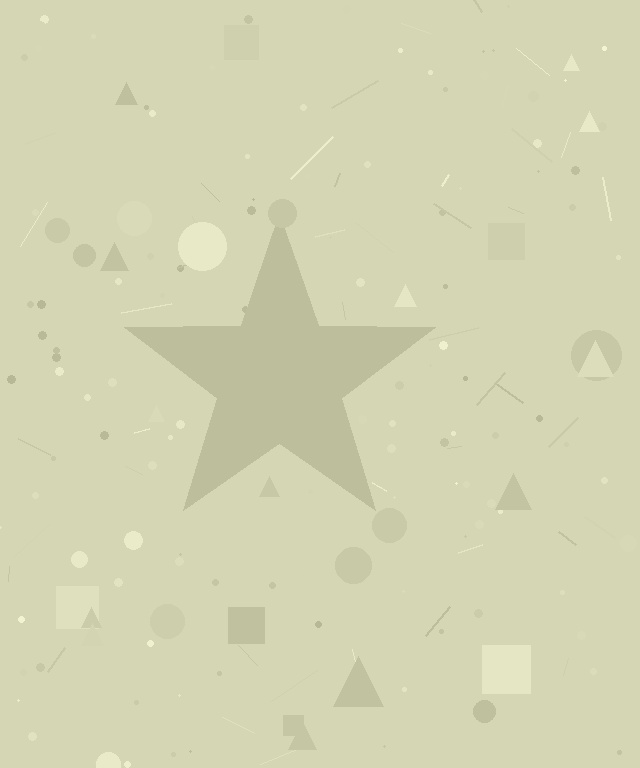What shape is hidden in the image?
A star is hidden in the image.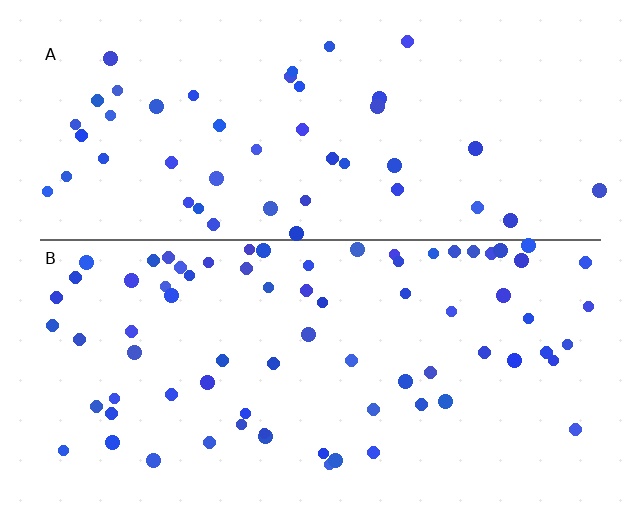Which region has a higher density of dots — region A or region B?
B (the bottom).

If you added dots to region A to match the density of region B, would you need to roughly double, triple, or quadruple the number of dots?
Approximately double.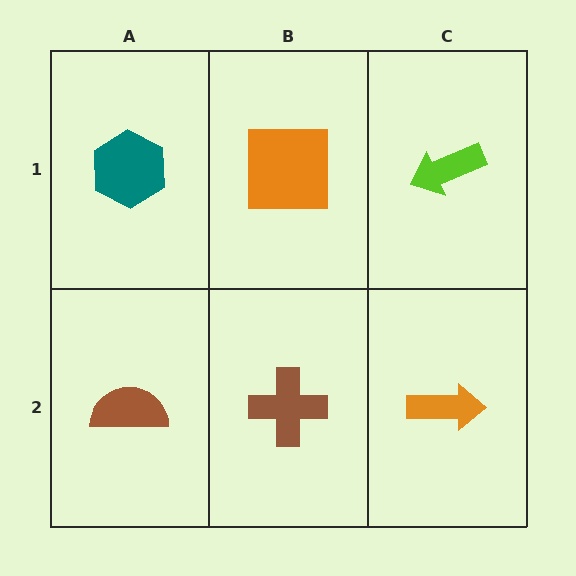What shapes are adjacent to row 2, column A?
A teal hexagon (row 1, column A), a brown cross (row 2, column B).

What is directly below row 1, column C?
An orange arrow.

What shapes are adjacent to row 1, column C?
An orange arrow (row 2, column C), an orange square (row 1, column B).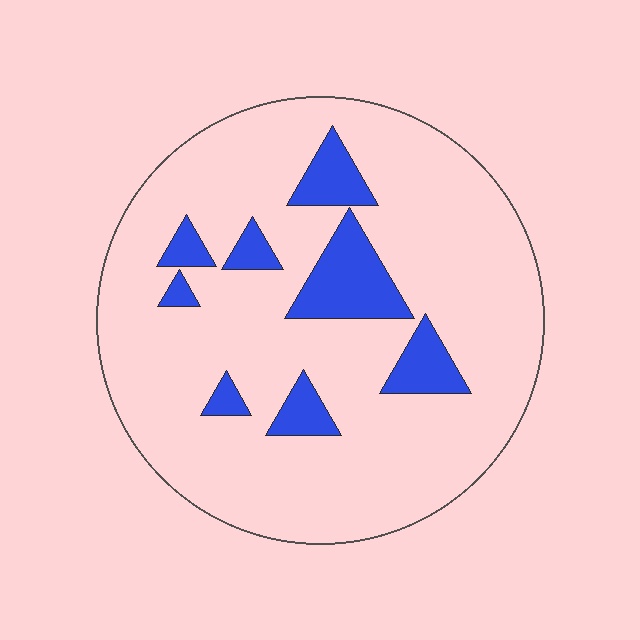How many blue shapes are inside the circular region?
8.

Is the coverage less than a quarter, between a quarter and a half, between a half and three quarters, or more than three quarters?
Less than a quarter.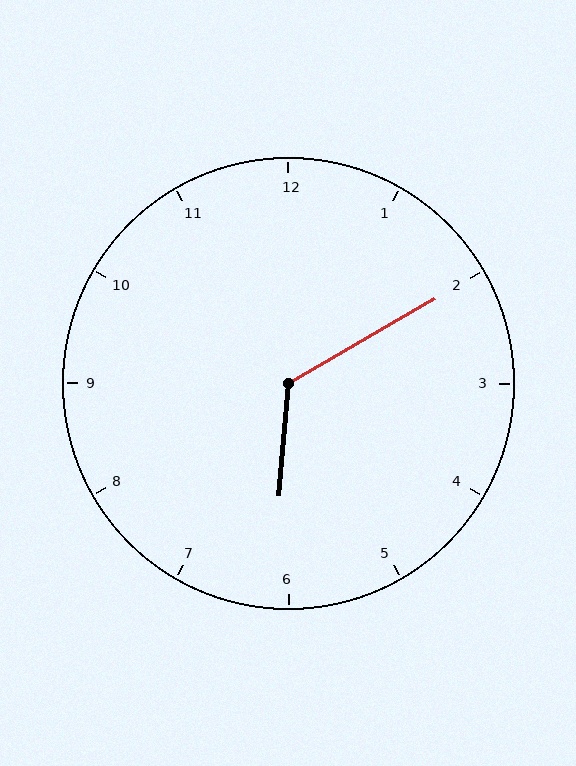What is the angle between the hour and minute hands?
Approximately 125 degrees.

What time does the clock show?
6:10.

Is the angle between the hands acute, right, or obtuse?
It is obtuse.